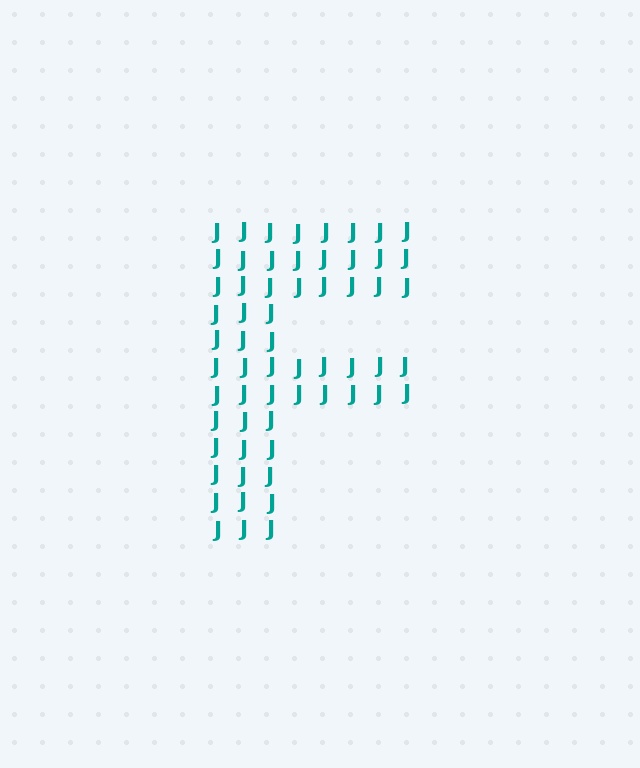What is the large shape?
The large shape is the letter F.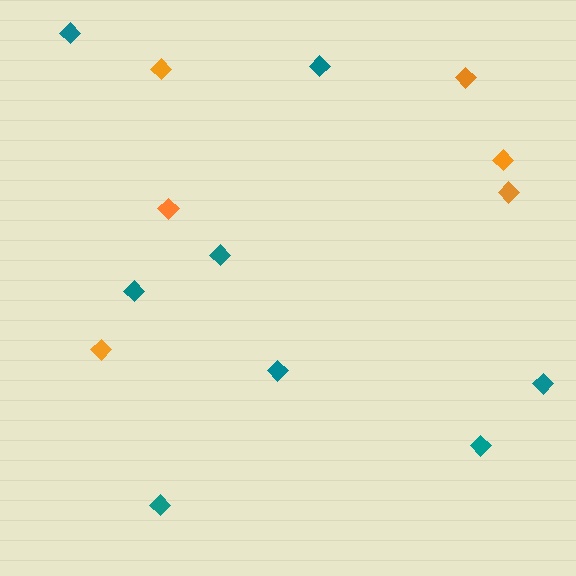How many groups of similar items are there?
There are 2 groups: one group of teal diamonds (8) and one group of orange diamonds (6).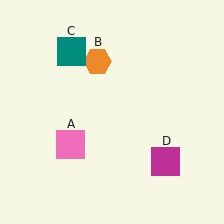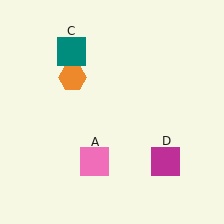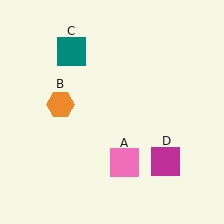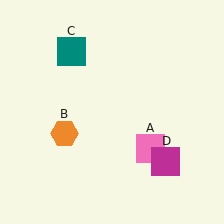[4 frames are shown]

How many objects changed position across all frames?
2 objects changed position: pink square (object A), orange hexagon (object B).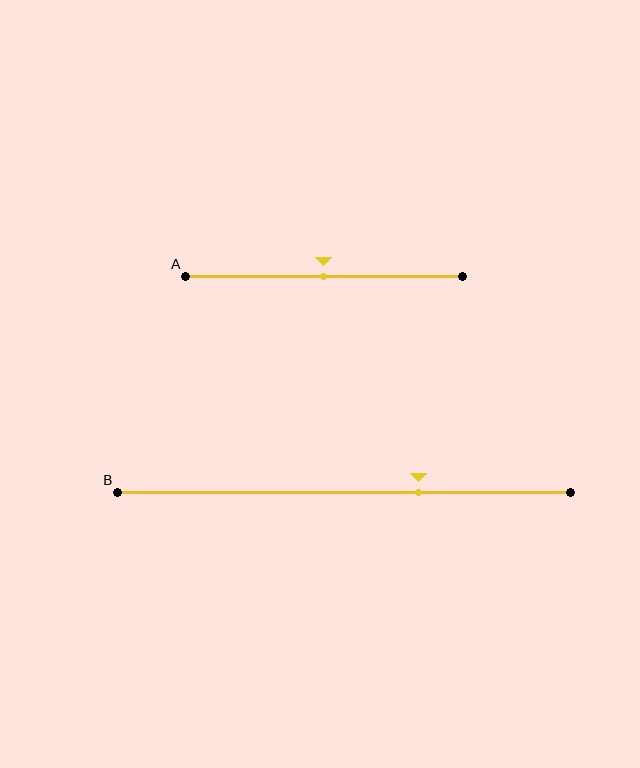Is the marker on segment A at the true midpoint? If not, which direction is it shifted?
Yes, the marker on segment A is at the true midpoint.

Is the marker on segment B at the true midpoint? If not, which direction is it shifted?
No, the marker on segment B is shifted to the right by about 16% of the segment length.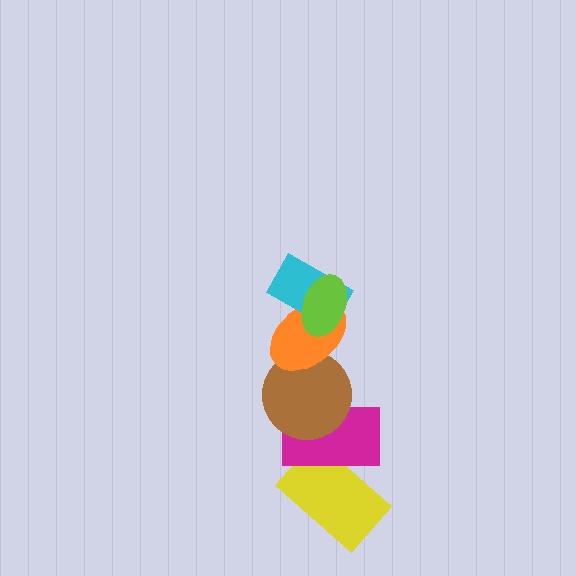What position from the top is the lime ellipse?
The lime ellipse is 1st from the top.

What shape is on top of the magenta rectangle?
The brown circle is on top of the magenta rectangle.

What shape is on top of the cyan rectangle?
The lime ellipse is on top of the cyan rectangle.